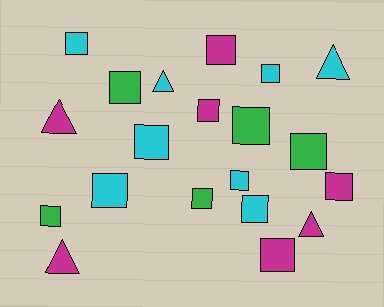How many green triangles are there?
There are no green triangles.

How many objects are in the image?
There are 20 objects.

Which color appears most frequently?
Cyan, with 8 objects.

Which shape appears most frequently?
Square, with 15 objects.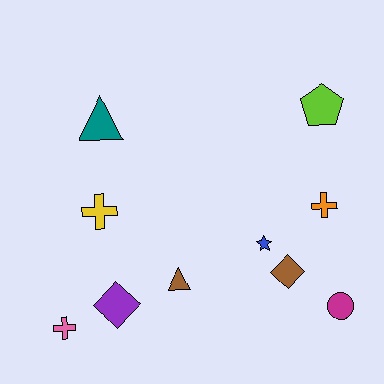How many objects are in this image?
There are 10 objects.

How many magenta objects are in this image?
There is 1 magenta object.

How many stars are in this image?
There is 1 star.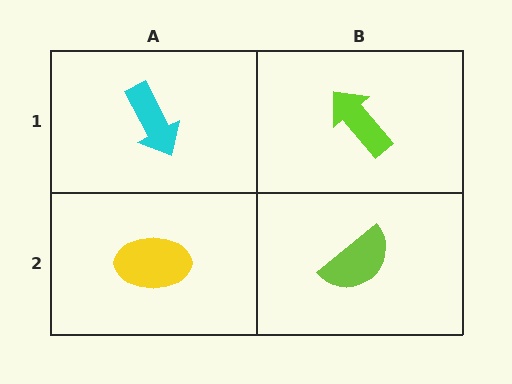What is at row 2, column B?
A lime semicircle.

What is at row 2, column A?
A yellow ellipse.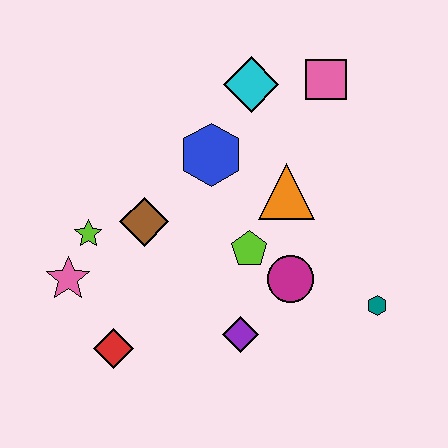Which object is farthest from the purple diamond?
The pink square is farthest from the purple diamond.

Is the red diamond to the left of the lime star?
No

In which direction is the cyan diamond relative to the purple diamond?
The cyan diamond is above the purple diamond.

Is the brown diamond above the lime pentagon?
Yes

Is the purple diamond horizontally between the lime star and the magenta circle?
Yes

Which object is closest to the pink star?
The lime star is closest to the pink star.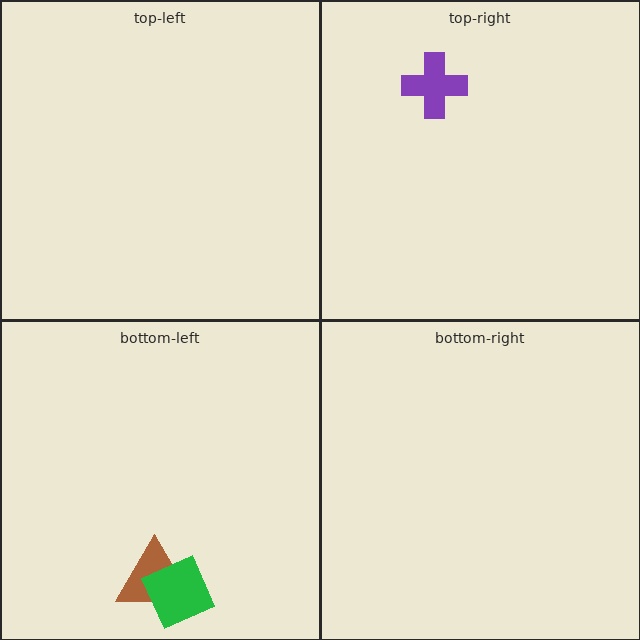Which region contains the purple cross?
The top-right region.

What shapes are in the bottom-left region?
The brown triangle, the green diamond.